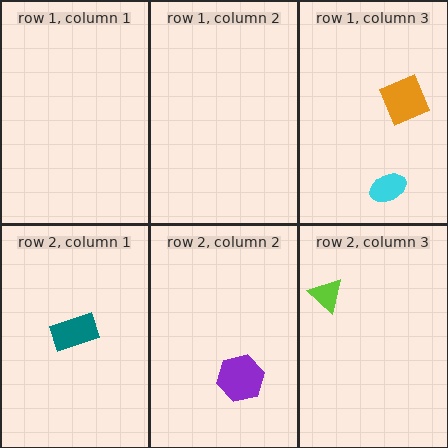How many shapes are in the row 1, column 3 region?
2.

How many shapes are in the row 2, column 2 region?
1.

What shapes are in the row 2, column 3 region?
The lime triangle.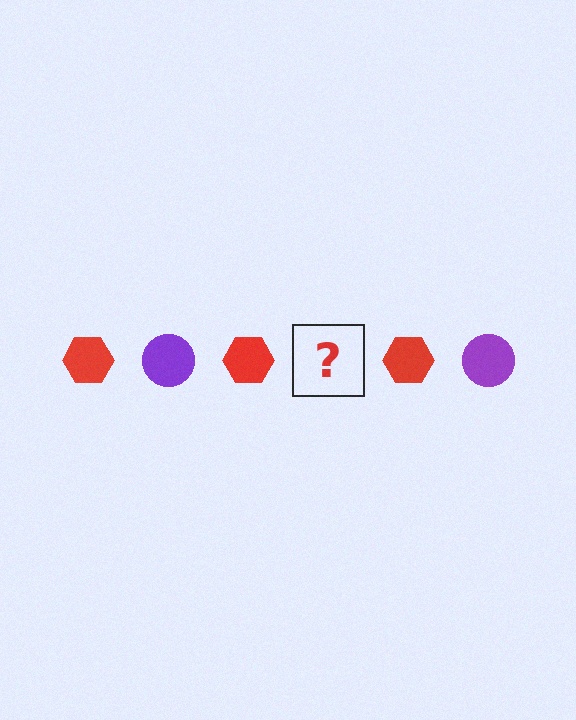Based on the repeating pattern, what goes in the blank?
The blank should be a purple circle.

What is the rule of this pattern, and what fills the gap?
The rule is that the pattern alternates between red hexagon and purple circle. The gap should be filled with a purple circle.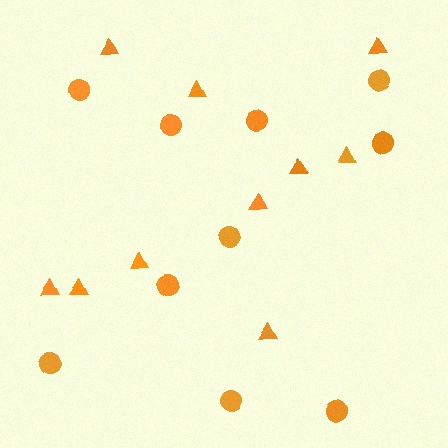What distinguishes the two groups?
There are 2 groups: one group of circles (10) and one group of triangles (10).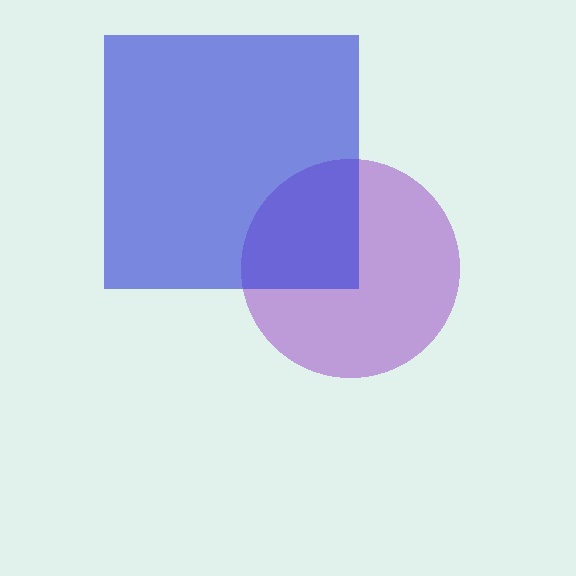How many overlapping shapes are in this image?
There are 2 overlapping shapes in the image.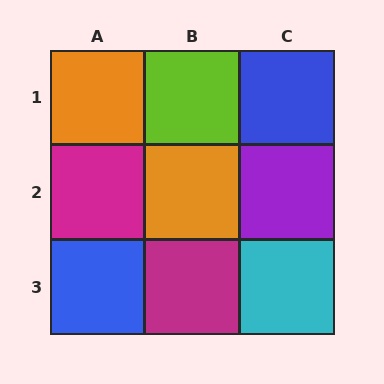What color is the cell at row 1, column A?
Orange.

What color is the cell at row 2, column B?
Orange.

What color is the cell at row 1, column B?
Lime.